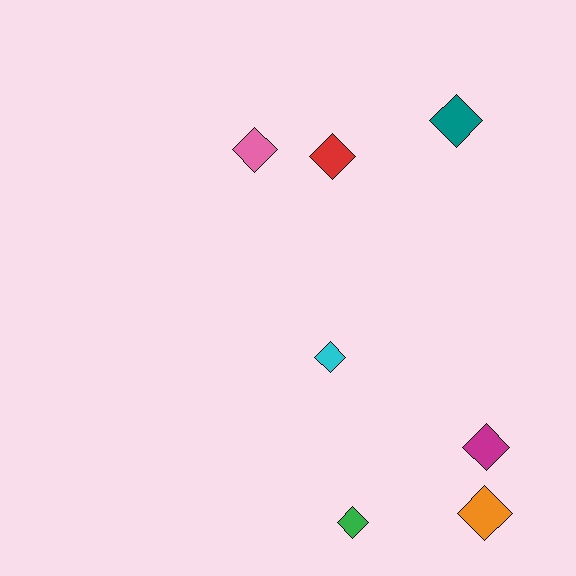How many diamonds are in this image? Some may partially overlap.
There are 7 diamonds.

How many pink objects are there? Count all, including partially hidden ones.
There is 1 pink object.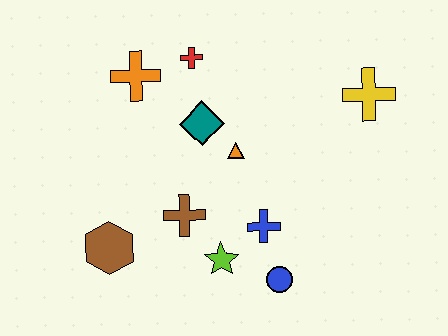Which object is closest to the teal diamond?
The orange triangle is closest to the teal diamond.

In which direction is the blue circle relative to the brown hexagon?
The blue circle is to the right of the brown hexagon.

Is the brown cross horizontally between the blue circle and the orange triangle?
No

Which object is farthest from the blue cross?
The orange cross is farthest from the blue cross.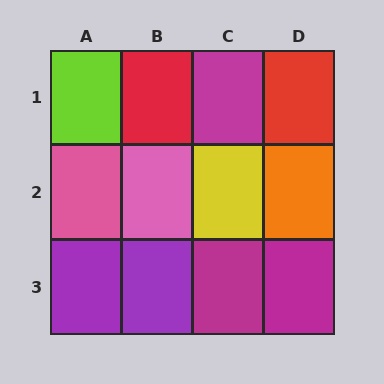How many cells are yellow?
1 cell is yellow.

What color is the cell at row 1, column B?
Red.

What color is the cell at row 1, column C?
Magenta.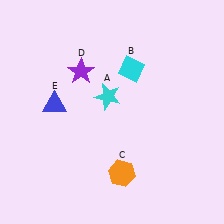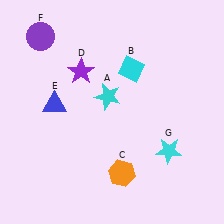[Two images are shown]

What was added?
A purple circle (F), a cyan star (G) were added in Image 2.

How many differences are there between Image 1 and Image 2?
There are 2 differences between the two images.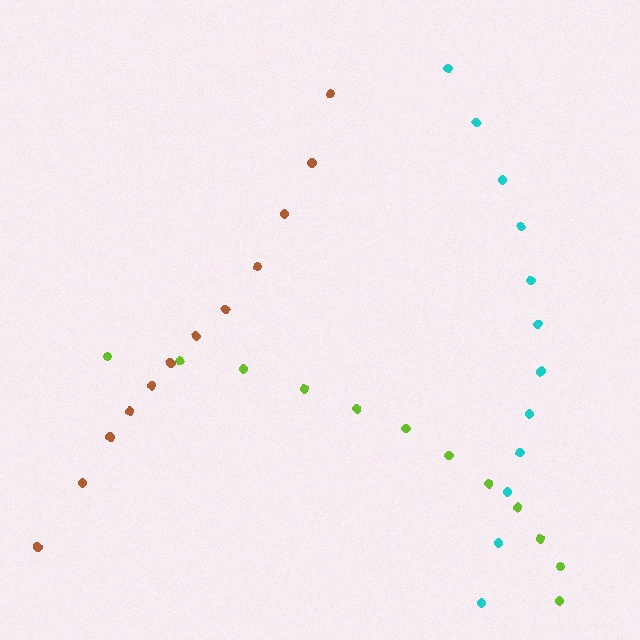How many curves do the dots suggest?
There are 3 distinct paths.